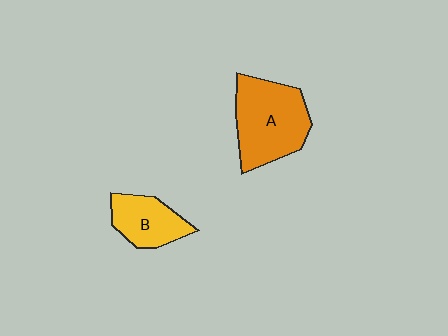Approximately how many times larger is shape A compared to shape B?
Approximately 1.7 times.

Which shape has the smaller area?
Shape B (yellow).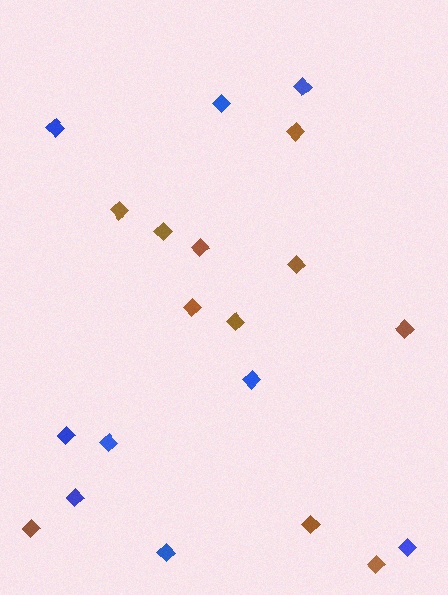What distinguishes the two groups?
There are 2 groups: one group of brown diamonds (11) and one group of blue diamonds (9).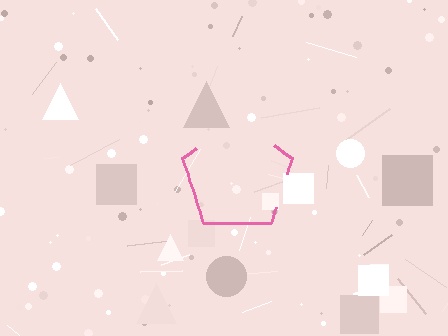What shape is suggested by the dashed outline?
The dashed outline suggests a pentagon.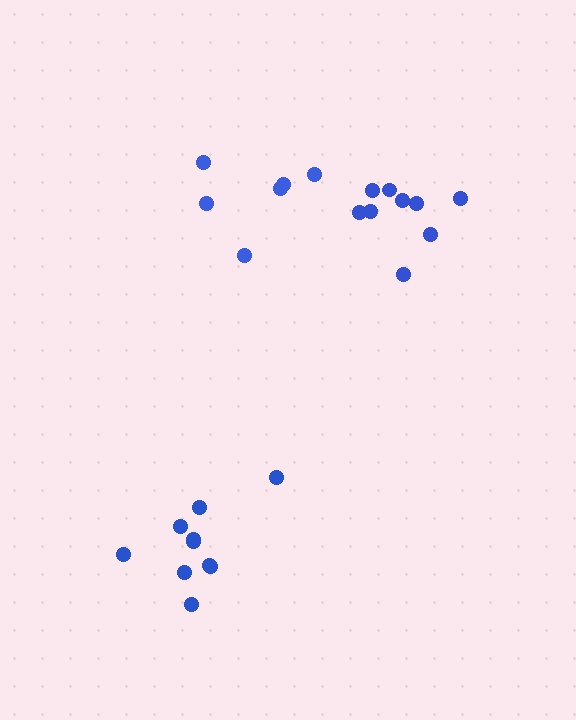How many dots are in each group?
Group 1: 10 dots, Group 2: 6 dots, Group 3: 9 dots (25 total).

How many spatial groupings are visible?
There are 3 spatial groupings.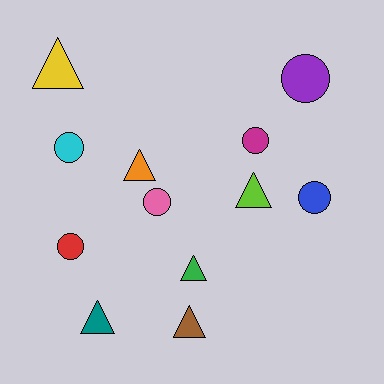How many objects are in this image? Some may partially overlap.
There are 12 objects.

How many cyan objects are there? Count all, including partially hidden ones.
There is 1 cyan object.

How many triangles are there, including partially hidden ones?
There are 6 triangles.